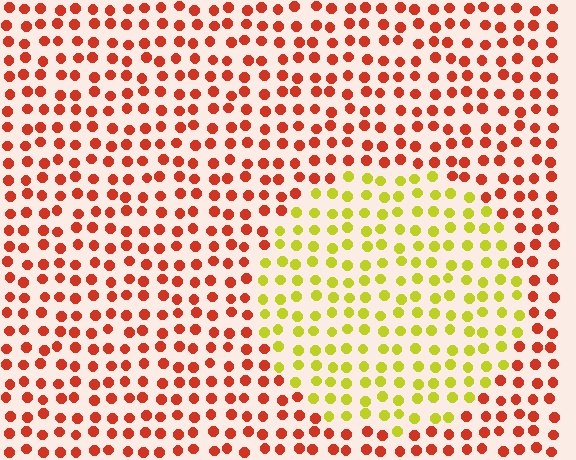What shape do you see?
I see a circle.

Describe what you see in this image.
The image is filled with small red elements in a uniform arrangement. A circle-shaped region is visible where the elements are tinted to a slightly different hue, forming a subtle color boundary.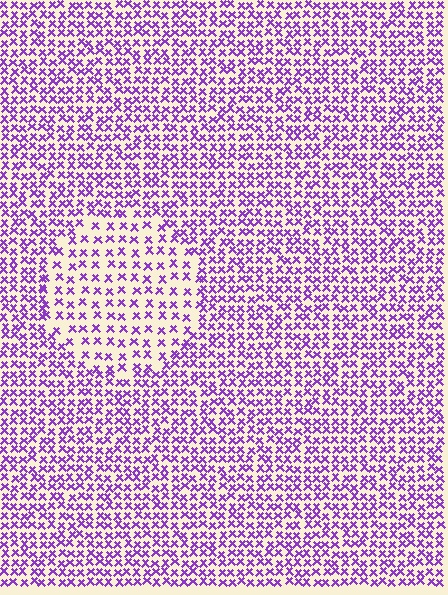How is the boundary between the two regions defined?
The boundary is defined by a change in element density (approximately 1.9x ratio). All elements are the same color, size, and shape.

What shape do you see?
I see a circle.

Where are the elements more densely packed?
The elements are more densely packed outside the circle boundary.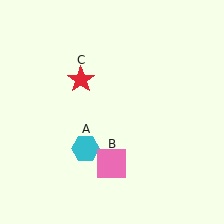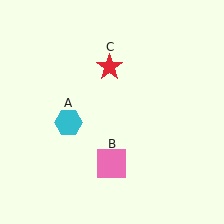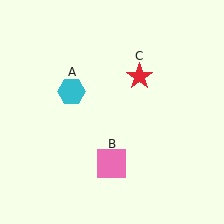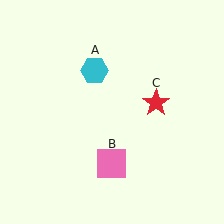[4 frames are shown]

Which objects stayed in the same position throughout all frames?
Pink square (object B) remained stationary.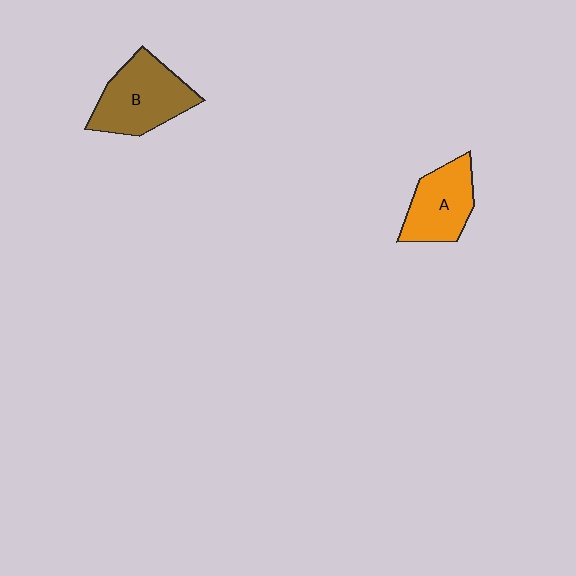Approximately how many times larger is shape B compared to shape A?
Approximately 1.3 times.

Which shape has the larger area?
Shape B (brown).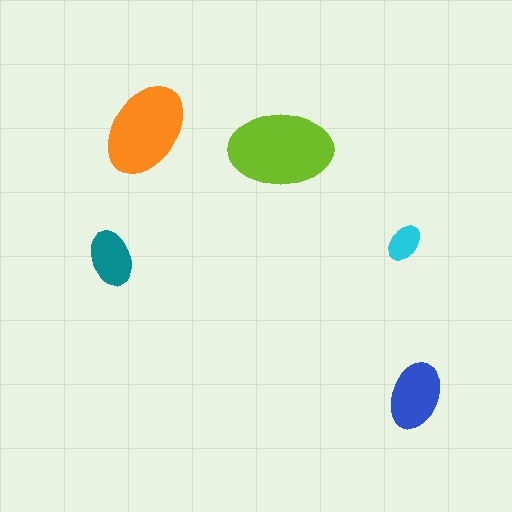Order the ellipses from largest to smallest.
the lime one, the orange one, the blue one, the teal one, the cyan one.